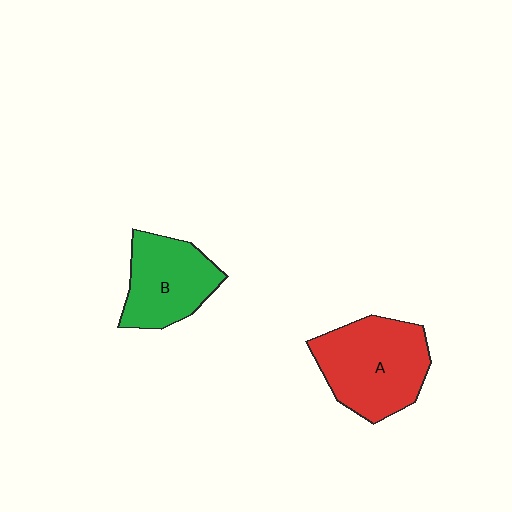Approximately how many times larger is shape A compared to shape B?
Approximately 1.3 times.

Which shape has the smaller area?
Shape B (green).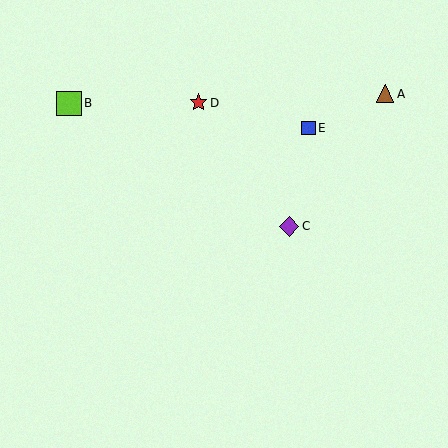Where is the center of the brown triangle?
The center of the brown triangle is at (385, 94).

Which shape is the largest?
The lime square (labeled B) is the largest.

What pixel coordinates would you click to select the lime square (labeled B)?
Click at (69, 103) to select the lime square B.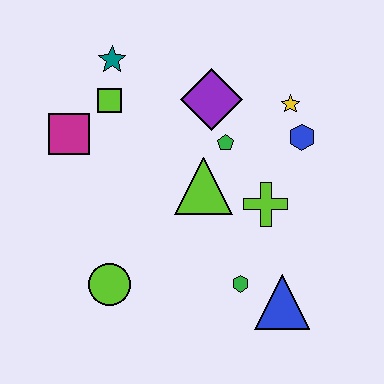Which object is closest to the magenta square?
The lime square is closest to the magenta square.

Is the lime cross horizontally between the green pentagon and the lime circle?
No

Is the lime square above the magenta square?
Yes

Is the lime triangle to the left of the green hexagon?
Yes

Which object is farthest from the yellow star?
The lime circle is farthest from the yellow star.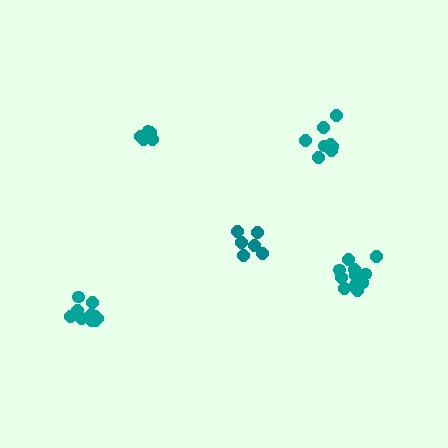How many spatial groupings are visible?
There are 5 spatial groupings.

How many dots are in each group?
Group 1: 8 dots, Group 2: 6 dots, Group 3: 11 dots, Group 4: 11 dots, Group 5: 5 dots (41 total).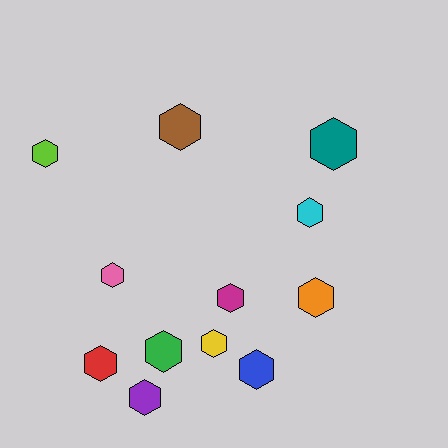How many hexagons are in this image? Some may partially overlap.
There are 12 hexagons.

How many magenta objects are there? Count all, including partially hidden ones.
There is 1 magenta object.